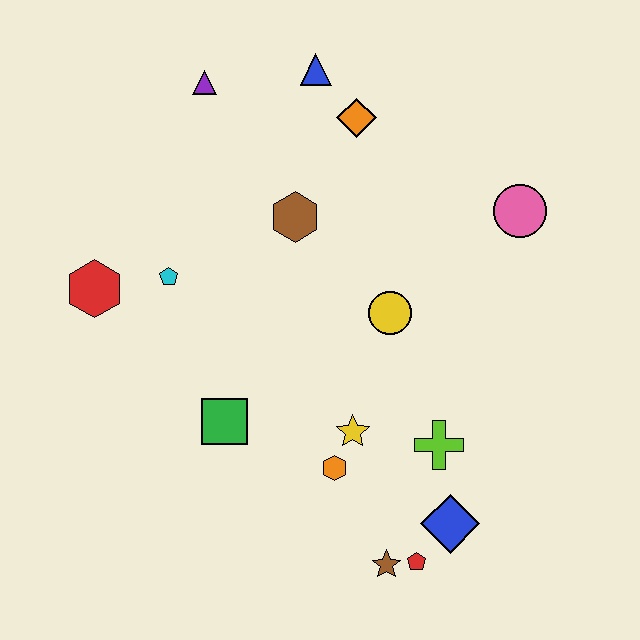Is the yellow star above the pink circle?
No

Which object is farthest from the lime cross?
The purple triangle is farthest from the lime cross.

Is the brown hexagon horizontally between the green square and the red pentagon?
Yes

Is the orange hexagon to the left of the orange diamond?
Yes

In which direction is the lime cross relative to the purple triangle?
The lime cross is below the purple triangle.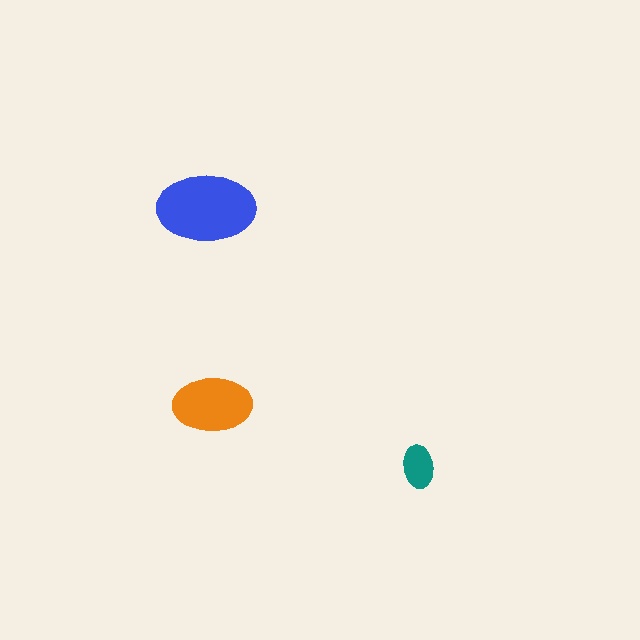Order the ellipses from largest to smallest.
the blue one, the orange one, the teal one.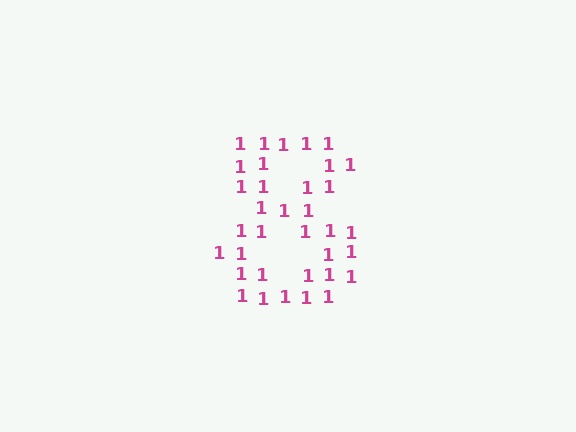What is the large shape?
The large shape is the digit 8.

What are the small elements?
The small elements are digit 1's.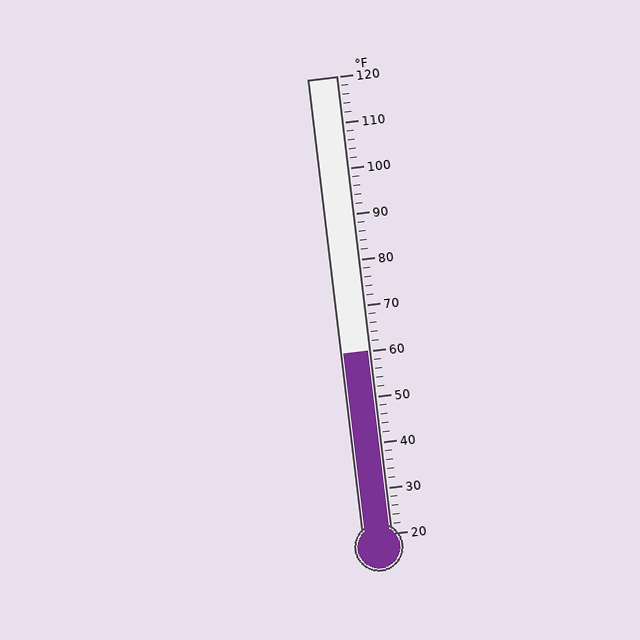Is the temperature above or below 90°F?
The temperature is below 90°F.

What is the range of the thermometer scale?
The thermometer scale ranges from 20°F to 120°F.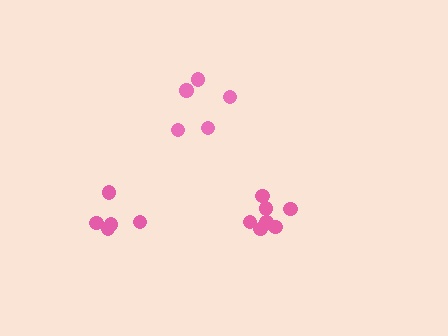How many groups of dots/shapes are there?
There are 3 groups.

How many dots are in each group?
Group 1: 7 dots, Group 2: 5 dots, Group 3: 5 dots (17 total).